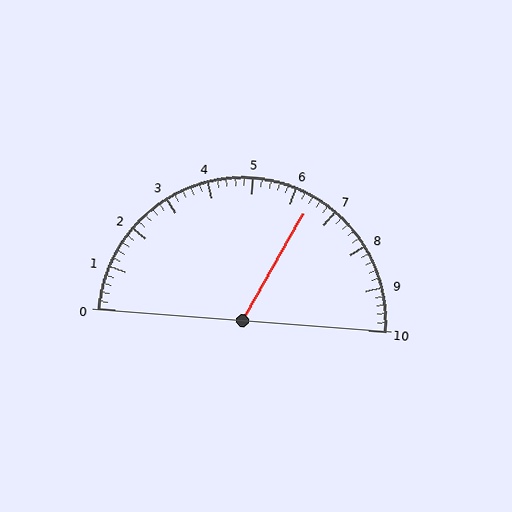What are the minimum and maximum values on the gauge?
The gauge ranges from 0 to 10.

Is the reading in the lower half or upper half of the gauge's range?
The reading is in the upper half of the range (0 to 10).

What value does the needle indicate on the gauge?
The needle indicates approximately 6.4.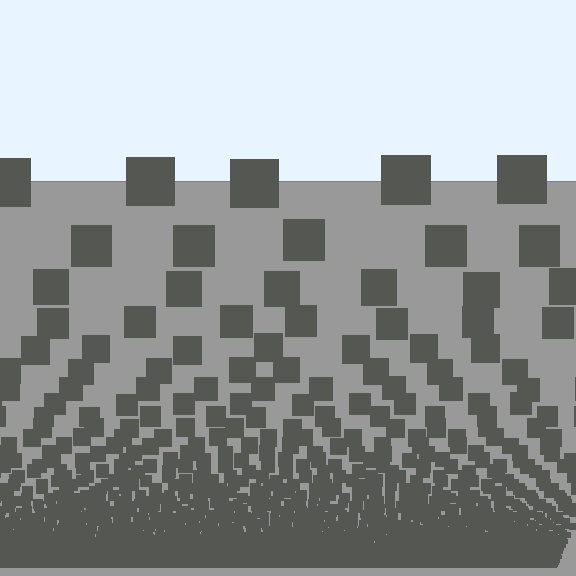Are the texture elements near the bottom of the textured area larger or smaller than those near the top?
Smaller. The gradient is inverted — elements near the bottom are smaller and denser.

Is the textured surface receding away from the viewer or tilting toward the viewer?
The surface appears to tilt toward the viewer. Texture elements get larger and sparser toward the top.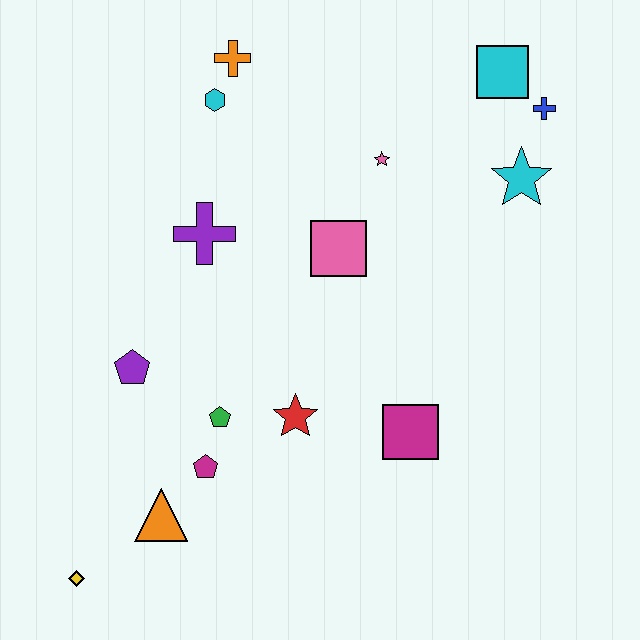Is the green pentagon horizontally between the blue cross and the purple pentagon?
Yes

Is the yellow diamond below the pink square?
Yes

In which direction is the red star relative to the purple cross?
The red star is below the purple cross.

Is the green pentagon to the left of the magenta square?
Yes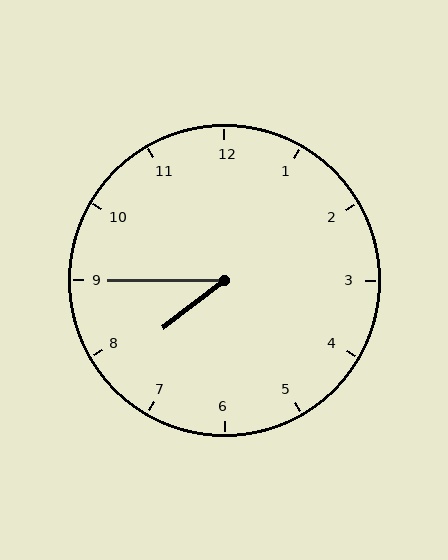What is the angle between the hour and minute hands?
Approximately 38 degrees.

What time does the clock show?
7:45.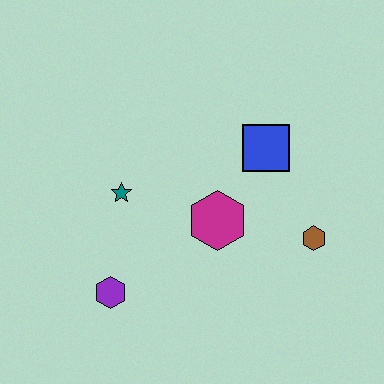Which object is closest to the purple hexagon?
The teal star is closest to the purple hexagon.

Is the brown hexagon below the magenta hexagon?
Yes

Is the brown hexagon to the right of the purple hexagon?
Yes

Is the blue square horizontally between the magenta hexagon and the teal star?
No